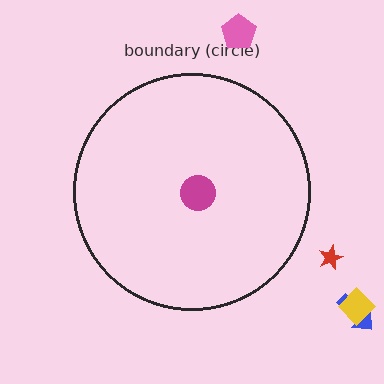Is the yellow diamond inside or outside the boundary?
Outside.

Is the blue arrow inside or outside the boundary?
Outside.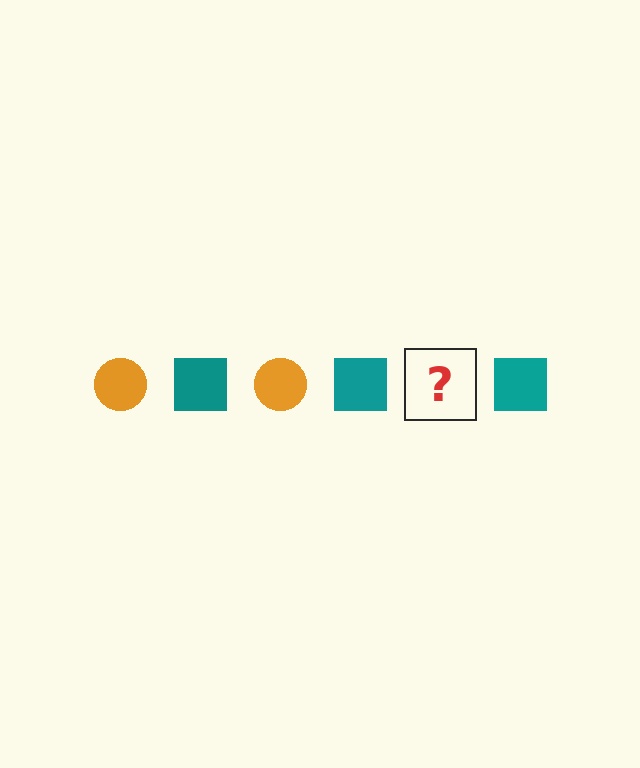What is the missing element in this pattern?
The missing element is an orange circle.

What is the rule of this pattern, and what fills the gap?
The rule is that the pattern alternates between orange circle and teal square. The gap should be filled with an orange circle.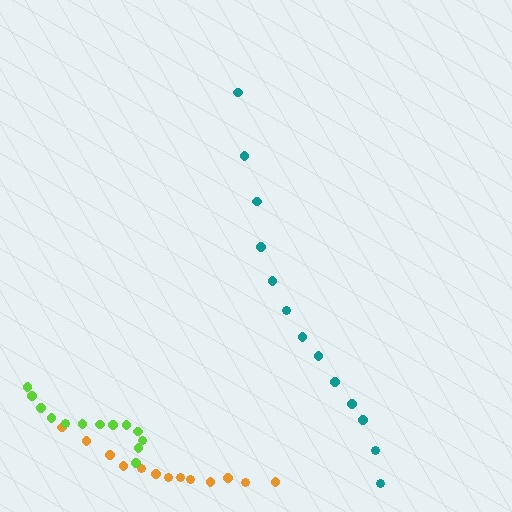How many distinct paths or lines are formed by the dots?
There are 3 distinct paths.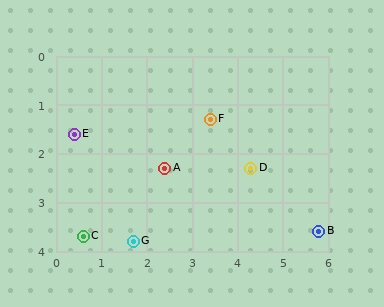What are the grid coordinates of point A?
Point A is at approximately (2.4, 2.3).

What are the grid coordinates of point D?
Point D is at approximately (4.3, 2.3).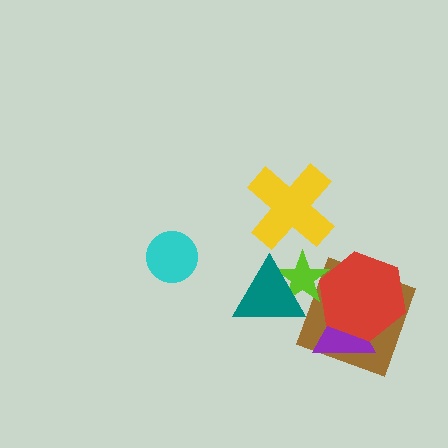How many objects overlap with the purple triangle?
2 objects overlap with the purple triangle.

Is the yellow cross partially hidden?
No, no other shape covers it.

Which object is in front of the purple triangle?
The red hexagon is in front of the purple triangle.